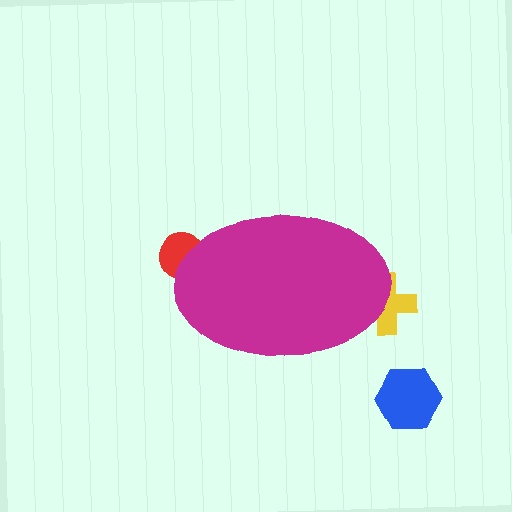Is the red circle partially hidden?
Yes, the red circle is partially hidden behind the magenta ellipse.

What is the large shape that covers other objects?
A magenta ellipse.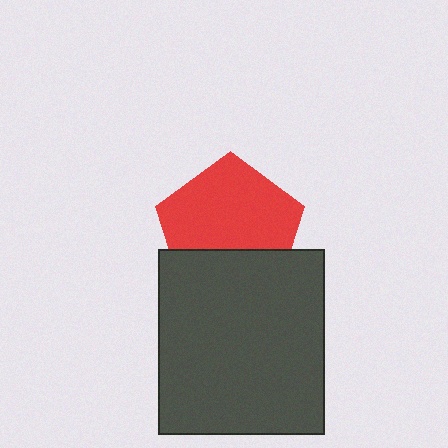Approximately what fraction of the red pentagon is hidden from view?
Roughly 33% of the red pentagon is hidden behind the dark gray rectangle.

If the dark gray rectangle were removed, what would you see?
You would see the complete red pentagon.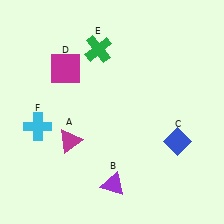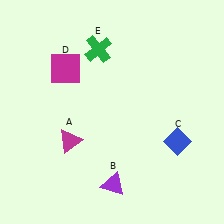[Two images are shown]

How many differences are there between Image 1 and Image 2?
There is 1 difference between the two images.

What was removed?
The cyan cross (F) was removed in Image 2.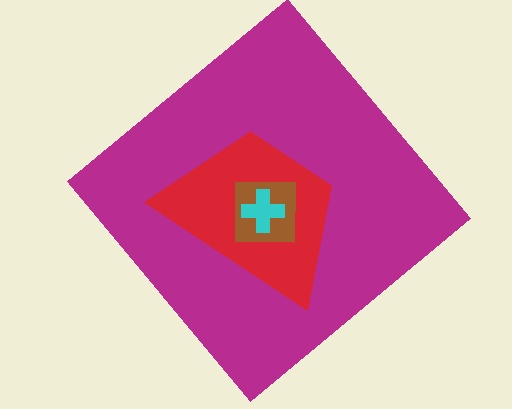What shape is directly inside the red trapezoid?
The brown square.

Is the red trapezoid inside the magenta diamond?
Yes.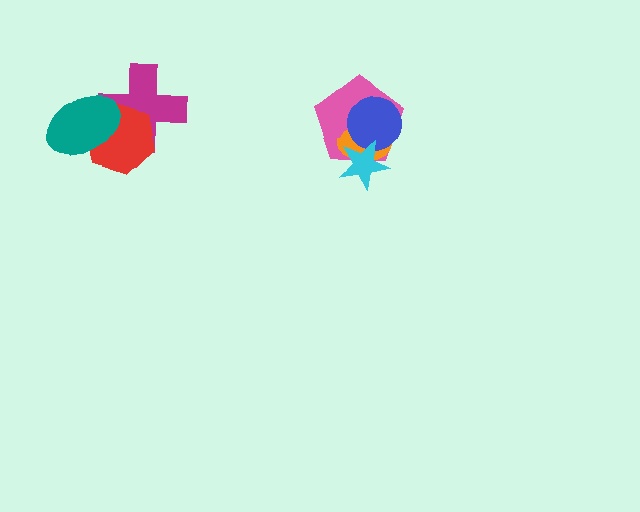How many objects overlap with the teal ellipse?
2 objects overlap with the teal ellipse.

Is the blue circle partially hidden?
Yes, it is partially covered by another shape.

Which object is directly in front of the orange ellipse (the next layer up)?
The blue circle is directly in front of the orange ellipse.